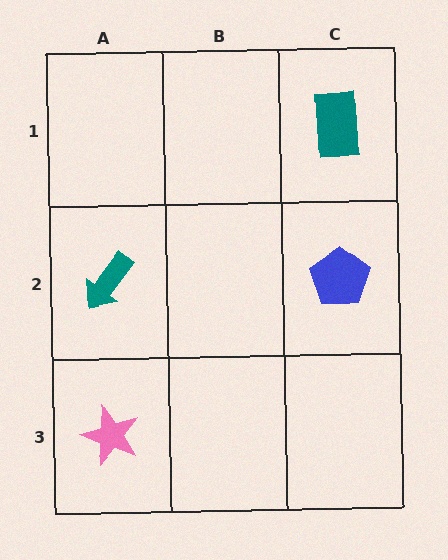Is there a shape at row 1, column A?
No, that cell is empty.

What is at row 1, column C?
A teal rectangle.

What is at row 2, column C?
A blue pentagon.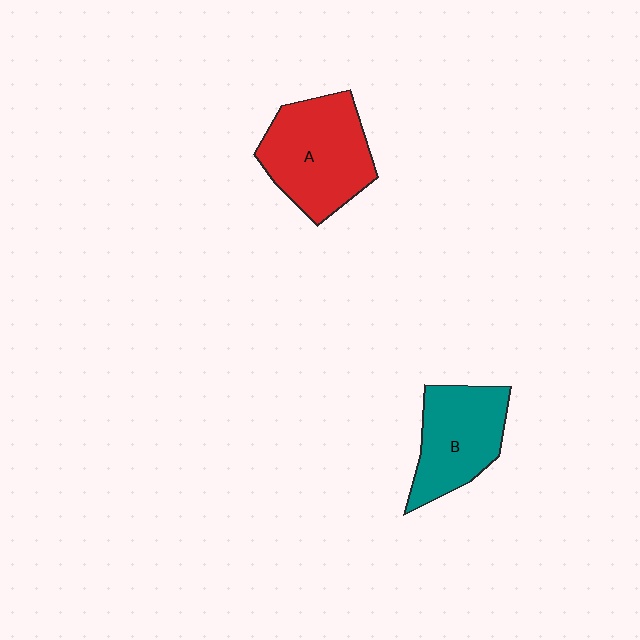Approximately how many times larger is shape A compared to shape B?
Approximately 1.2 times.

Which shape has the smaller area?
Shape B (teal).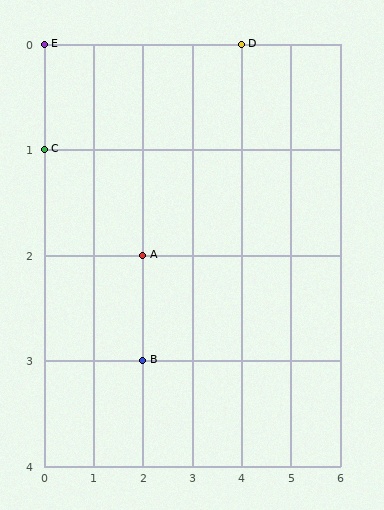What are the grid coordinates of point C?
Point C is at grid coordinates (0, 1).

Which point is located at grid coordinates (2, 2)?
Point A is at (2, 2).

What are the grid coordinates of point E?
Point E is at grid coordinates (0, 0).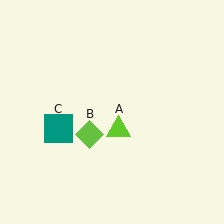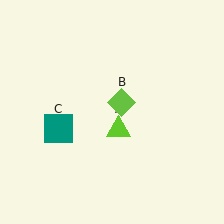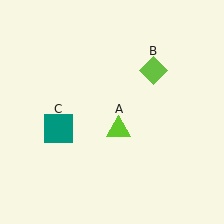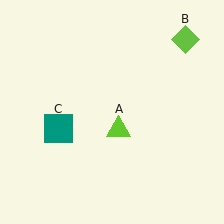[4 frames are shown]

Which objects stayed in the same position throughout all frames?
Lime triangle (object A) and teal square (object C) remained stationary.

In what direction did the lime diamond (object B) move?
The lime diamond (object B) moved up and to the right.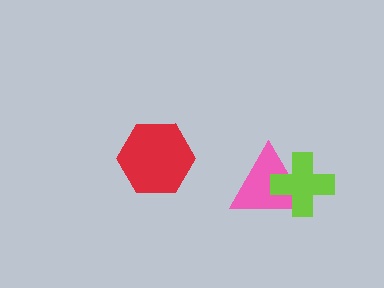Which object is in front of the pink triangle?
The lime cross is in front of the pink triangle.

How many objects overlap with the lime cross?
1 object overlaps with the lime cross.